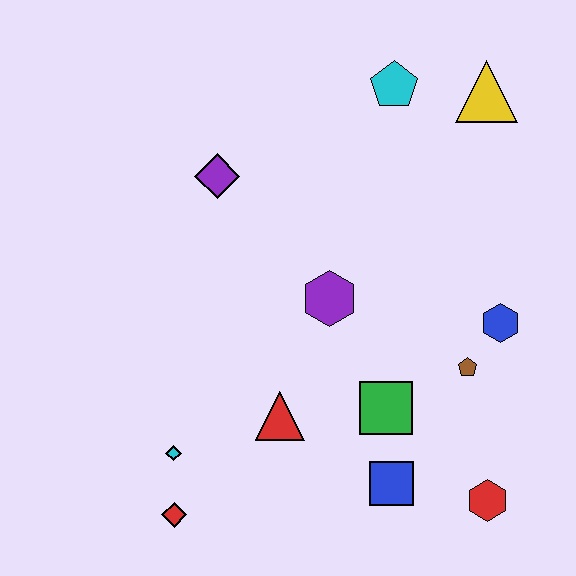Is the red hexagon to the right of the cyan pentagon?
Yes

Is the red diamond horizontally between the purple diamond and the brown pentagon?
No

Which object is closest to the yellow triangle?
The cyan pentagon is closest to the yellow triangle.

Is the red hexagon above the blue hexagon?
No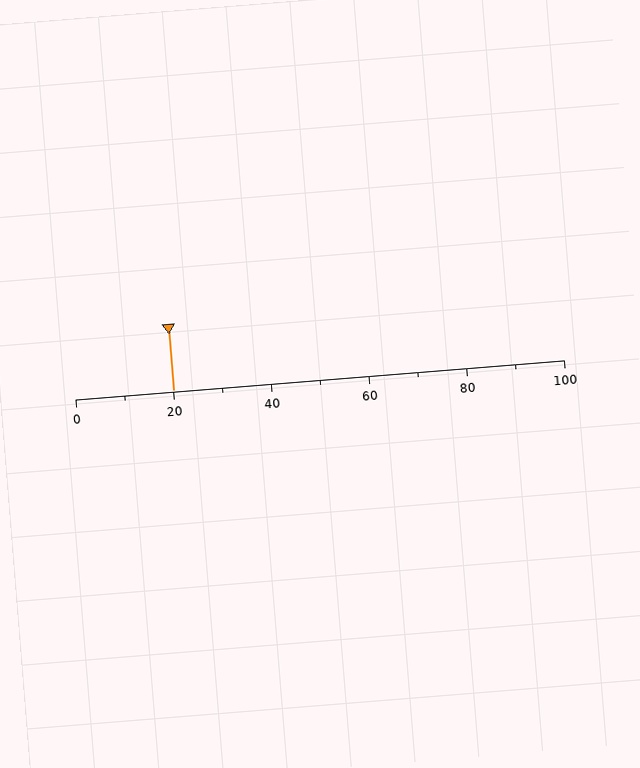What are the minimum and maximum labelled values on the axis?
The axis runs from 0 to 100.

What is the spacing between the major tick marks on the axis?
The major ticks are spaced 20 apart.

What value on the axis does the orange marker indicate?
The marker indicates approximately 20.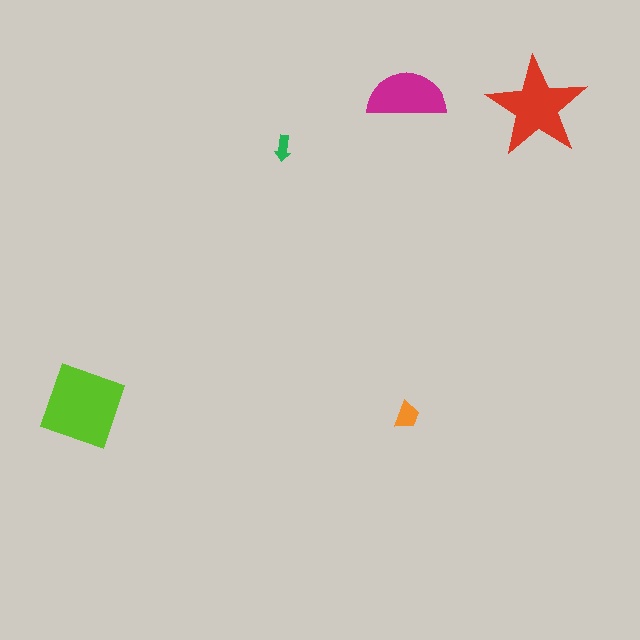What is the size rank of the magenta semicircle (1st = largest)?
3rd.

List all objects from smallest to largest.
The green arrow, the orange trapezoid, the magenta semicircle, the red star, the lime diamond.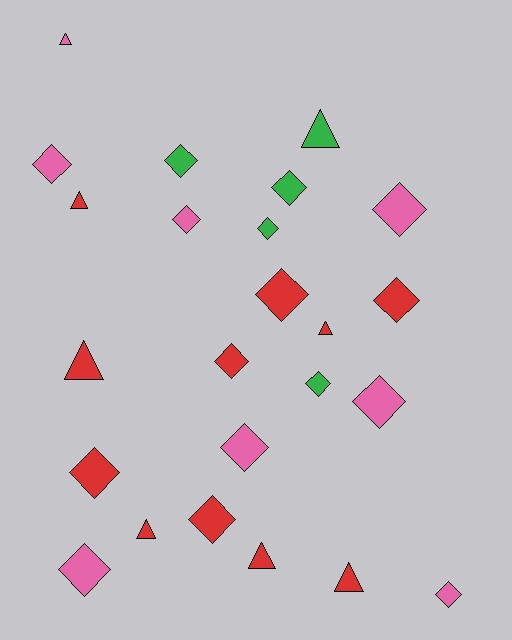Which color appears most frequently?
Red, with 11 objects.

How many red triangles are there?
There are 6 red triangles.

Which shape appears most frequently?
Diamond, with 16 objects.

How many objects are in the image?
There are 24 objects.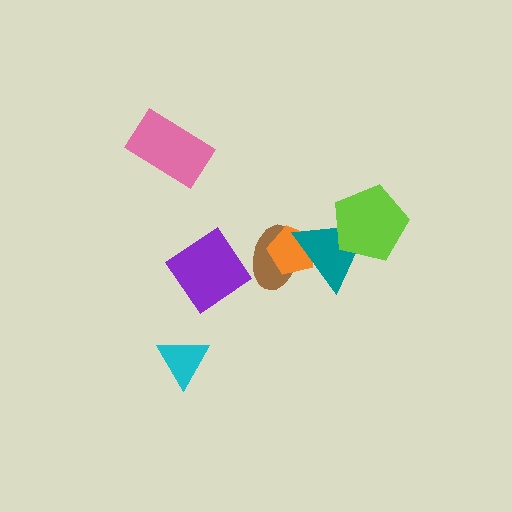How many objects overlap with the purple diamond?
1 object overlaps with the purple diamond.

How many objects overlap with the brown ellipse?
3 objects overlap with the brown ellipse.